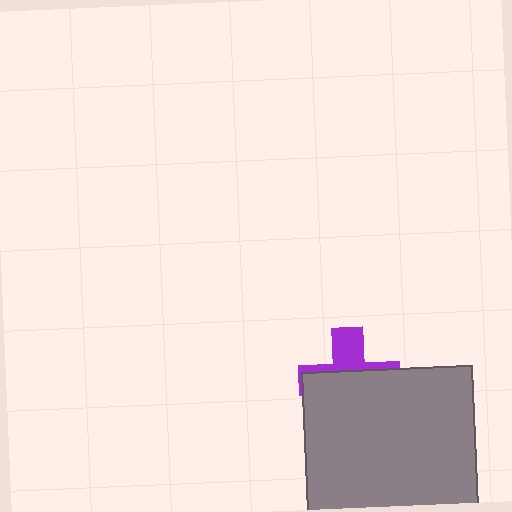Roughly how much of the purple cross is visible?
A small part of it is visible (roughly 34%).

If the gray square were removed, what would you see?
You would see the complete purple cross.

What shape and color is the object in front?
The object in front is a gray square.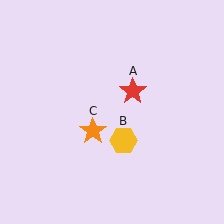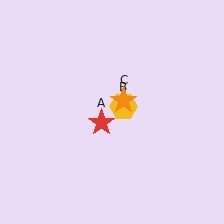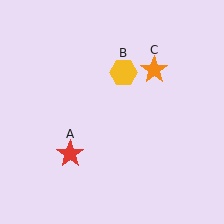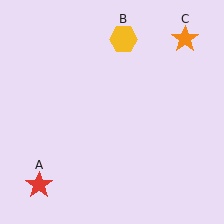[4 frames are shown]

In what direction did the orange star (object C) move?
The orange star (object C) moved up and to the right.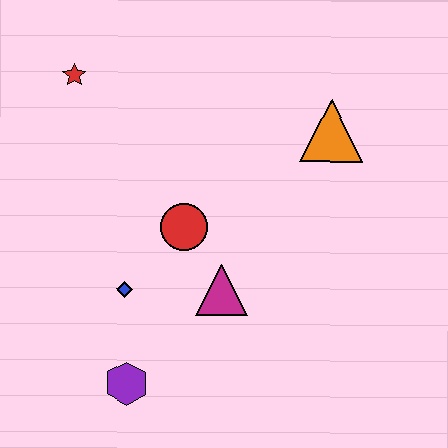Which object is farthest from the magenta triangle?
The red star is farthest from the magenta triangle.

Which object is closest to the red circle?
The magenta triangle is closest to the red circle.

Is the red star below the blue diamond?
No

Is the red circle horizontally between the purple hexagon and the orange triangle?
Yes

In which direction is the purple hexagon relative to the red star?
The purple hexagon is below the red star.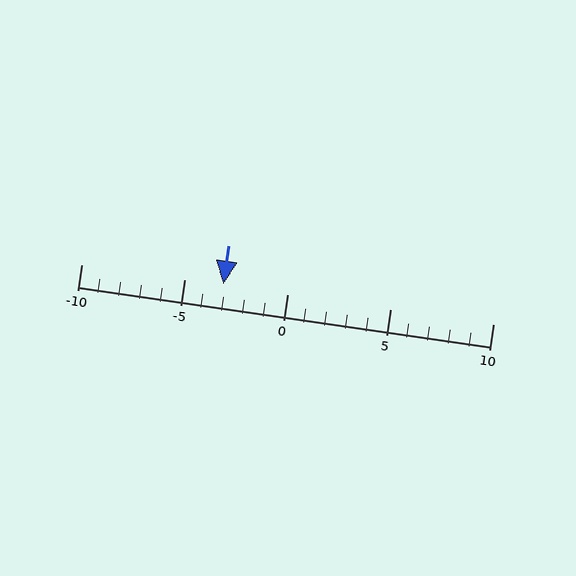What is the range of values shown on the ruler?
The ruler shows values from -10 to 10.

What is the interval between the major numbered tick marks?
The major tick marks are spaced 5 units apart.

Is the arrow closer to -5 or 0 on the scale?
The arrow is closer to -5.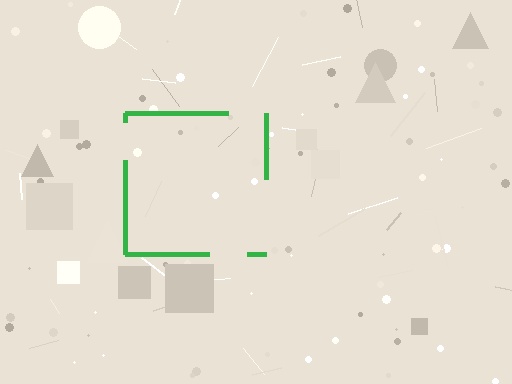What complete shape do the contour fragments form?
The contour fragments form a square.